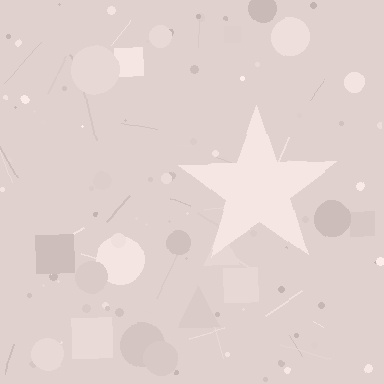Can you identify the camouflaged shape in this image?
The camouflaged shape is a star.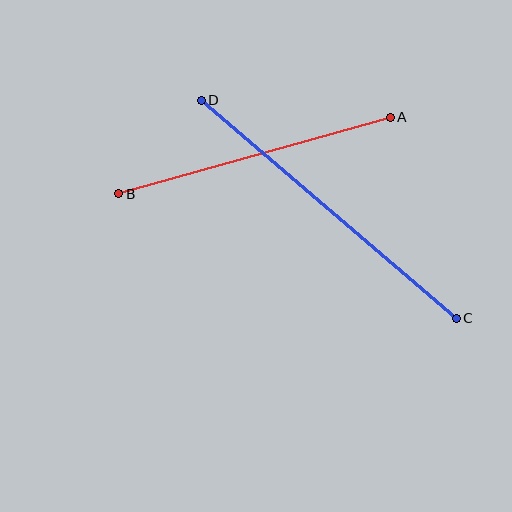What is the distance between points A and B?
The distance is approximately 282 pixels.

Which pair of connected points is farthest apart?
Points C and D are farthest apart.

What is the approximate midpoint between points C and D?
The midpoint is at approximately (329, 209) pixels.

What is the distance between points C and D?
The distance is approximately 335 pixels.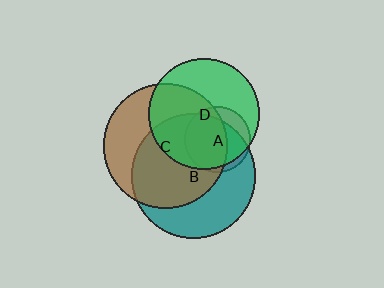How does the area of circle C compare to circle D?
Approximately 1.3 times.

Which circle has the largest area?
Circle C (brown).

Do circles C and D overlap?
Yes.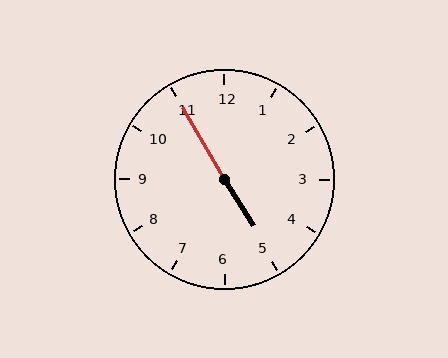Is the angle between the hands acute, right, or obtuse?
It is obtuse.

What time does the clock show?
4:55.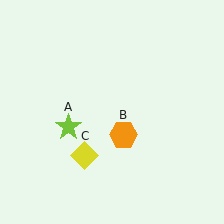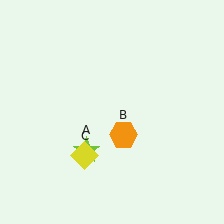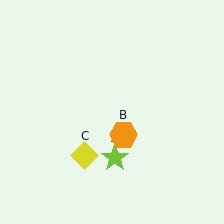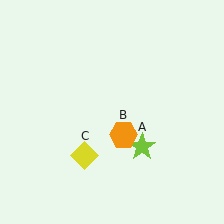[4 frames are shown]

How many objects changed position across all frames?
1 object changed position: lime star (object A).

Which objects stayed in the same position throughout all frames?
Orange hexagon (object B) and yellow diamond (object C) remained stationary.